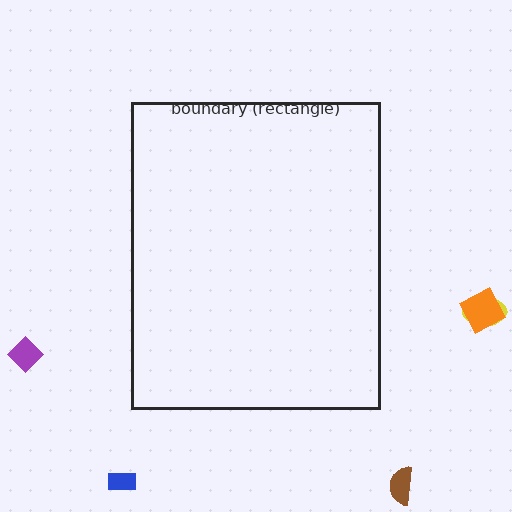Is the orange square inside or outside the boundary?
Outside.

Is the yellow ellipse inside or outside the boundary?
Outside.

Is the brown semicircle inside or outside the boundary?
Outside.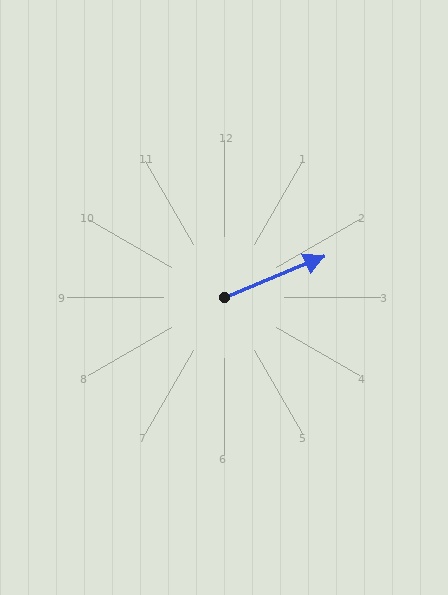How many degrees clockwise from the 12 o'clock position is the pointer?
Approximately 67 degrees.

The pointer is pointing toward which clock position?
Roughly 2 o'clock.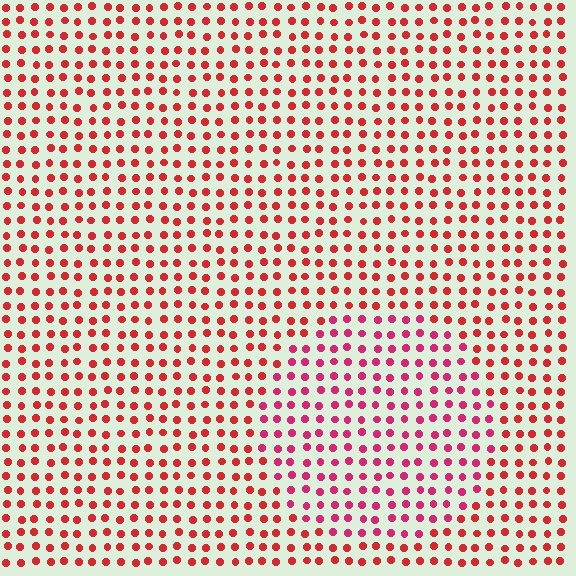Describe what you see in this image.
The image is filled with small red elements in a uniform arrangement. A circle-shaped region is visible where the elements are tinted to a slightly different hue, forming a subtle color boundary.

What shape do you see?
I see a circle.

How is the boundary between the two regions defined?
The boundary is defined purely by a slight shift in hue (about 25 degrees). Spacing, size, and orientation are identical on both sides.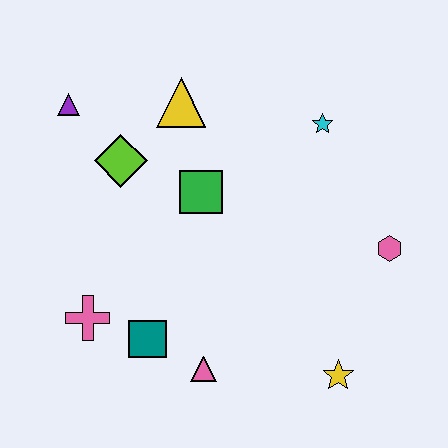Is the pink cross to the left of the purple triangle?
No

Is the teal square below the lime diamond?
Yes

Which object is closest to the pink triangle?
The teal square is closest to the pink triangle.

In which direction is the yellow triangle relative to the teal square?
The yellow triangle is above the teal square.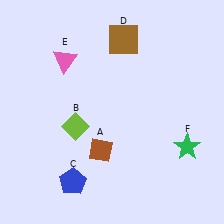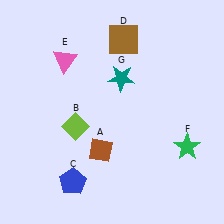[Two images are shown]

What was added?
A teal star (G) was added in Image 2.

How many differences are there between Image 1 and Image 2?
There is 1 difference between the two images.